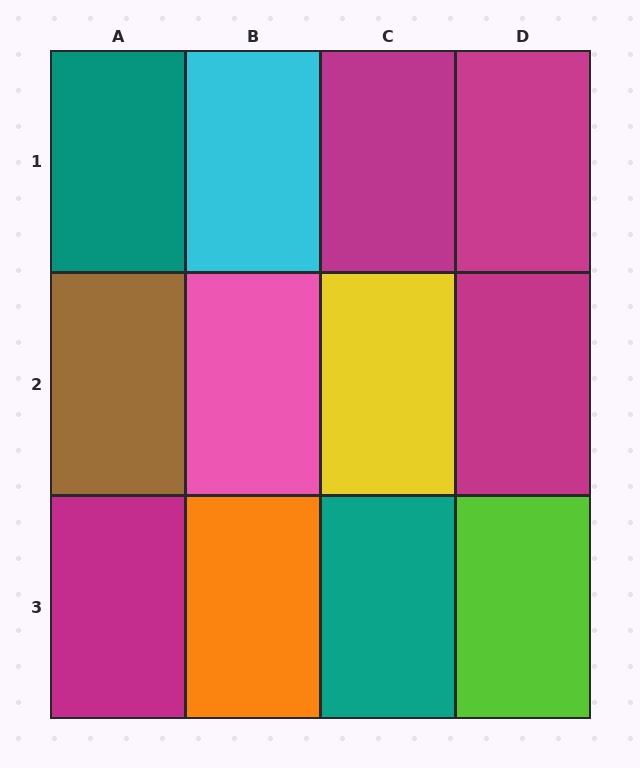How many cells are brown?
1 cell is brown.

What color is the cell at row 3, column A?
Magenta.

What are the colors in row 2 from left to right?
Brown, pink, yellow, magenta.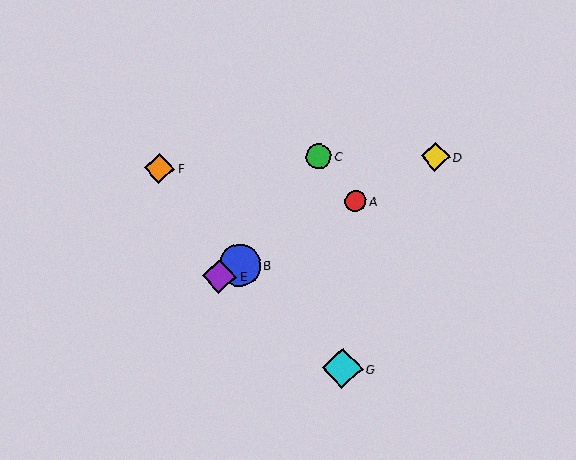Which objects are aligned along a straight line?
Objects A, B, D, E are aligned along a straight line.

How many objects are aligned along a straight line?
4 objects (A, B, D, E) are aligned along a straight line.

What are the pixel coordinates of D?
Object D is at (435, 157).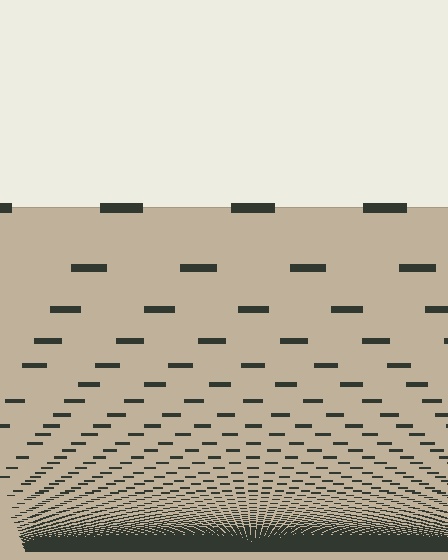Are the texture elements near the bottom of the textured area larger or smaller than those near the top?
Smaller. The gradient is inverted — elements near the bottom are smaller and denser.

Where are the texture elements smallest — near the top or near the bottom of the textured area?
Near the bottom.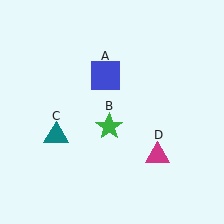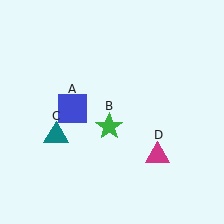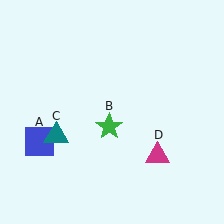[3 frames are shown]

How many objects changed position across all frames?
1 object changed position: blue square (object A).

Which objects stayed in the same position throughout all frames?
Green star (object B) and teal triangle (object C) and magenta triangle (object D) remained stationary.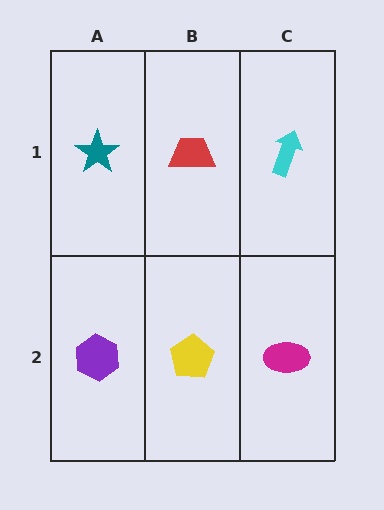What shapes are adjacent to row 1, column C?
A magenta ellipse (row 2, column C), a red trapezoid (row 1, column B).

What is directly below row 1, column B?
A yellow pentagon.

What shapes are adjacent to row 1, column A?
A purple hexagon (row 2, column A), a red trapezoid (row 1, column B).